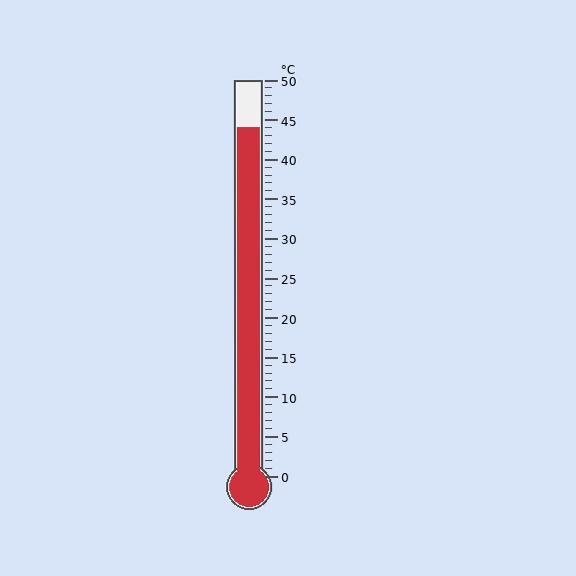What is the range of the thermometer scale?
The thermometer scale ranges from 0°C to 50°C.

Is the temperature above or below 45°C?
The temperature is below 45°C.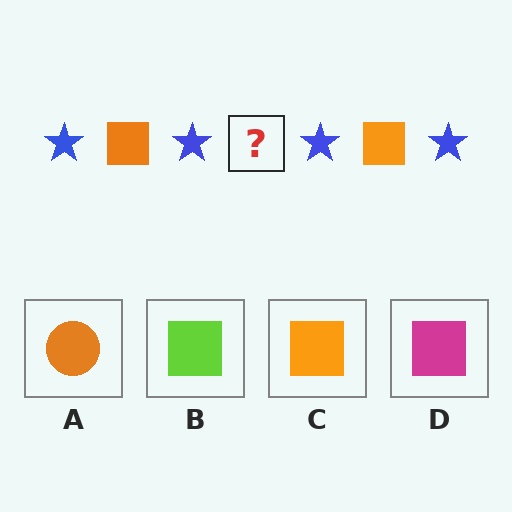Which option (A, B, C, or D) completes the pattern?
C.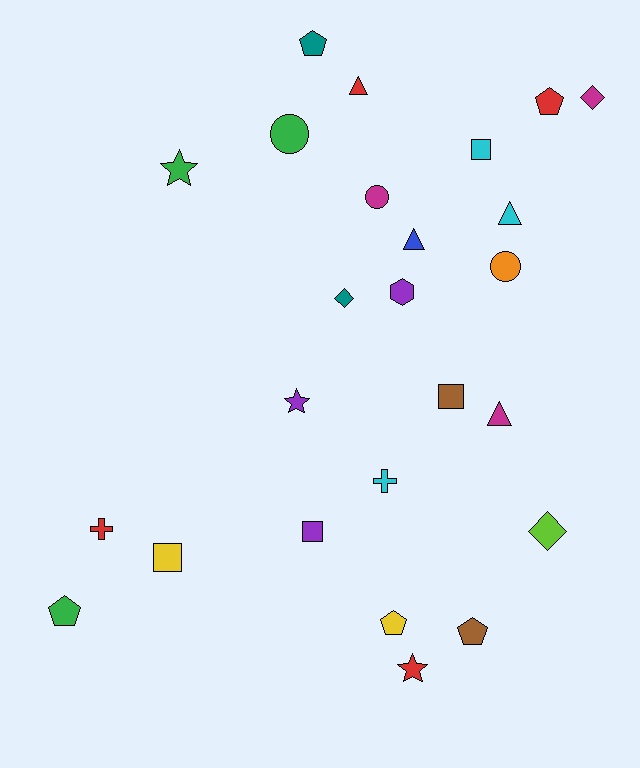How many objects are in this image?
There are 25 objects.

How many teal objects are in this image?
There are 2 teal objects.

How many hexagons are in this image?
There is 1 hexagon.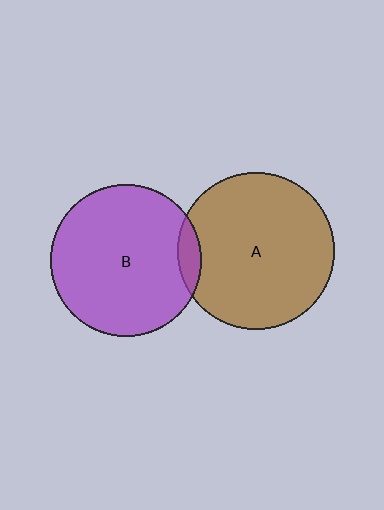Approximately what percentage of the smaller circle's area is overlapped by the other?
Approximately 10%.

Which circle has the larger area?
Circle A (brown).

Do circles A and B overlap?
Yes.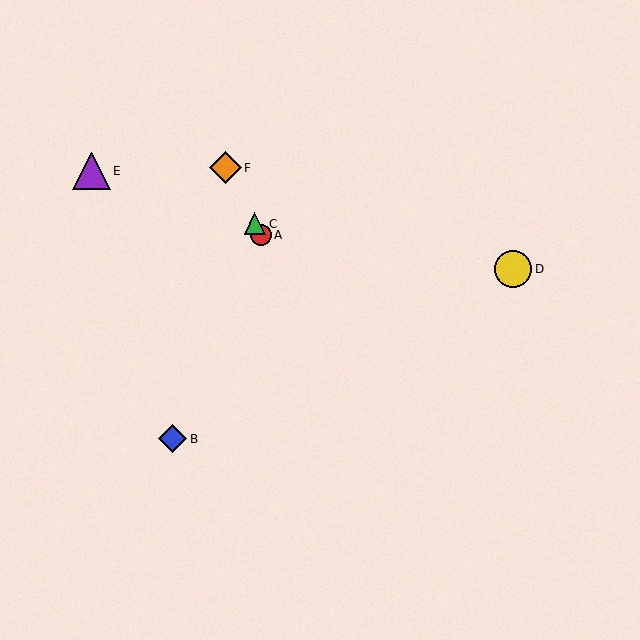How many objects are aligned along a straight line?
3 objects (A, C, F) are aligned along a straight line.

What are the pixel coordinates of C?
Object C is at (255, 224).